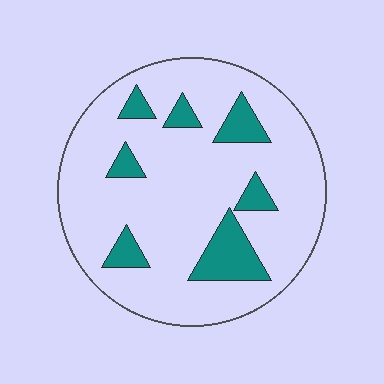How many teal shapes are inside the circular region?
7.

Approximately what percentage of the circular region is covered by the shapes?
Approximately 15%.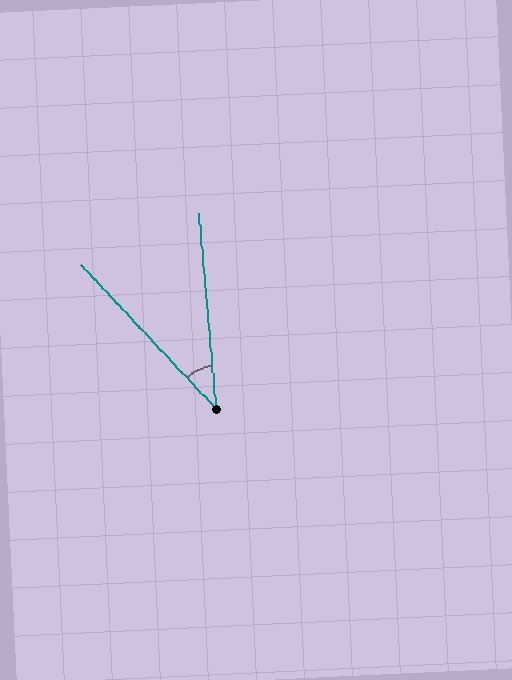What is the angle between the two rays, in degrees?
Approximately 38 degrees.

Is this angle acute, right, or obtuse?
It is acute.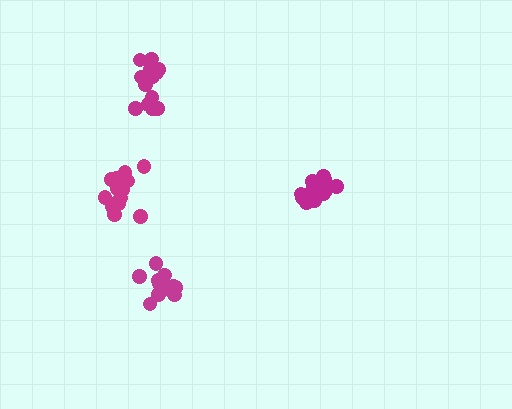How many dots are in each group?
Group 1: 16 dots, Group 2: 18 dots, Group 3: 13 dots, Group 4: 13 dots (60 total).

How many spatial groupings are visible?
There are 4 spatial groupings.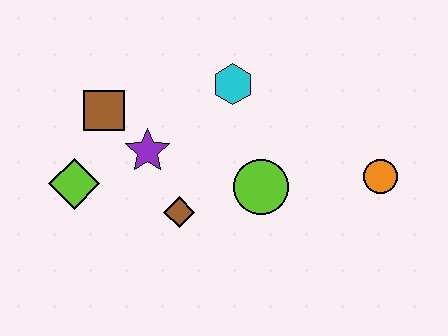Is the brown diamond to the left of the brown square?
No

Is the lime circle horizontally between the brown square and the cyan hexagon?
No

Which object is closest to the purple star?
The brown square is closest to the purple star.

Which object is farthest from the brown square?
The orange circle is farthest from the brown square.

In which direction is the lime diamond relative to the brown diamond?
The lime diamond is to the left of the brown diamond.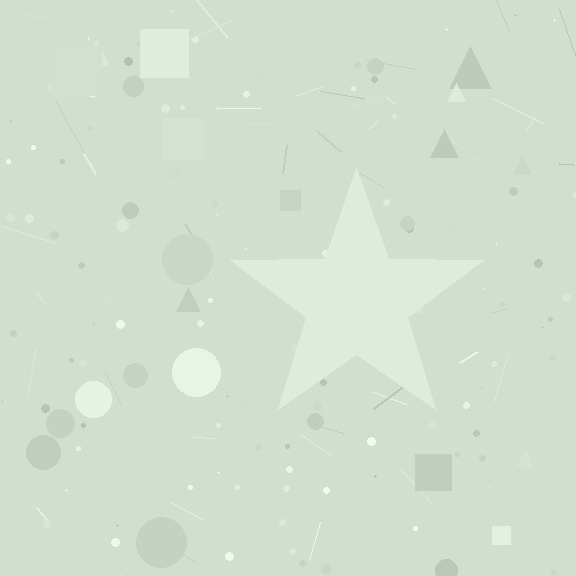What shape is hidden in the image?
A star is hidden in the image.